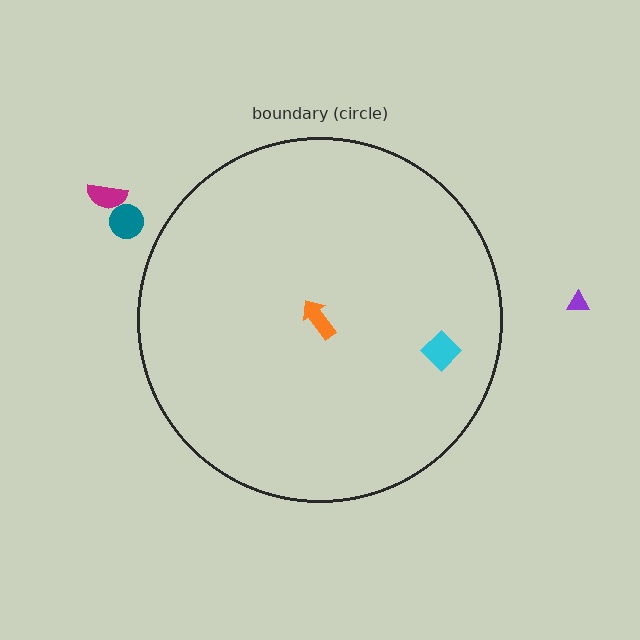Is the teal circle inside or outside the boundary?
Outside.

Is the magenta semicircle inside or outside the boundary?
Outside.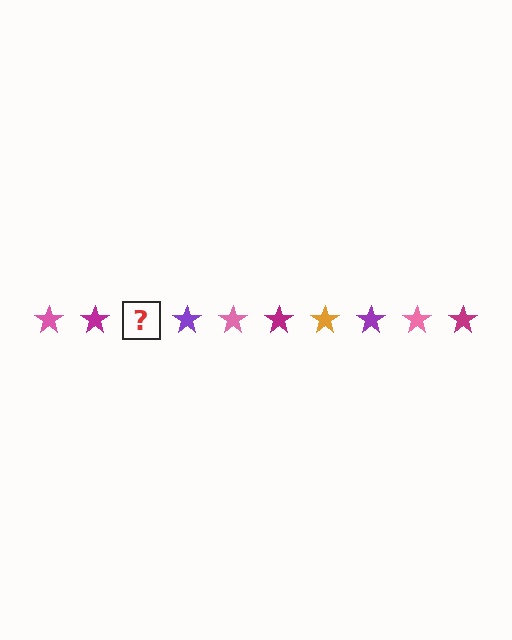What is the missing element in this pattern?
The missing element is an orange star.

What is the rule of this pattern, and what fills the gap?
The rule is that the pattern cycles through pink, magenta, orange, purple stars. The gap should be filled with an orange star.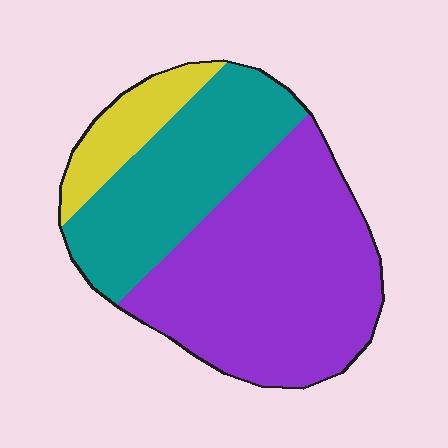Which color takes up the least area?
Yellow, at roughly 10%.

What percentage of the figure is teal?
Teal takes up about one third (1/3) of the figure.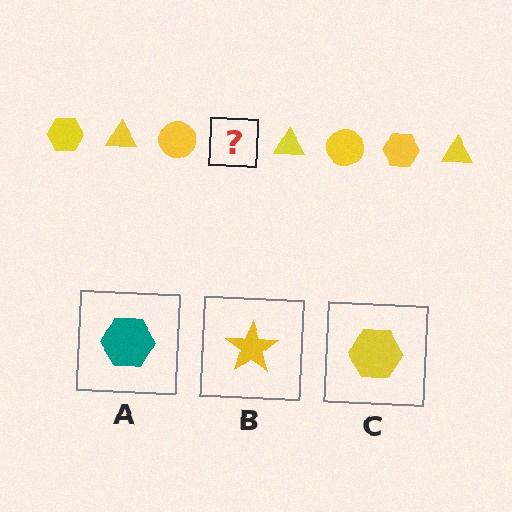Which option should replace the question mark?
Option C.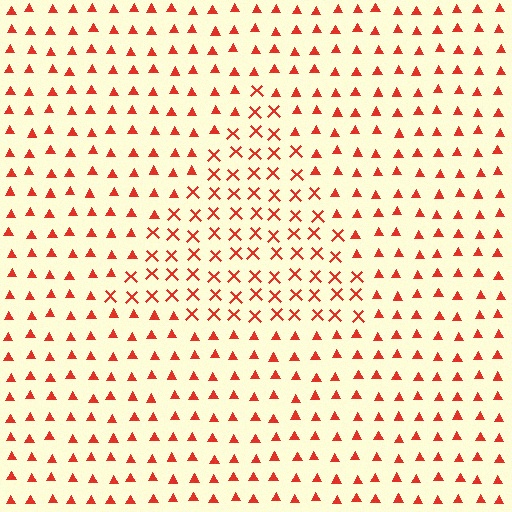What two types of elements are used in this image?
The image uses X marks inside the triangle region and triangles outside it.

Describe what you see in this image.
The image is filled with small red elements arranged in a uniform grid. A triangle-shaped region contains X marks, while the surrounding area contains triangles. The boundary is defined purely by the change in element shape.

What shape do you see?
I see a triangle.